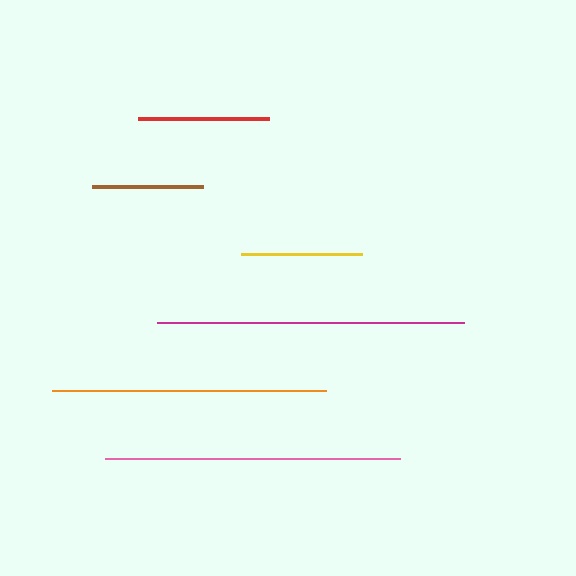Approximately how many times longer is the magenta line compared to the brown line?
The magenta line is approximately 2.8 times the length of the brown line.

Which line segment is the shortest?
The brown line is the shortest at approximately 111 pixels.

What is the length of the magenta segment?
The magenta segment is approximately 308 pixels long.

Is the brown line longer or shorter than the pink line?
The pink line is longer than the brown line.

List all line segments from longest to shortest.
From longest to shortest: magenta, pink, orange, red, yellow, brown.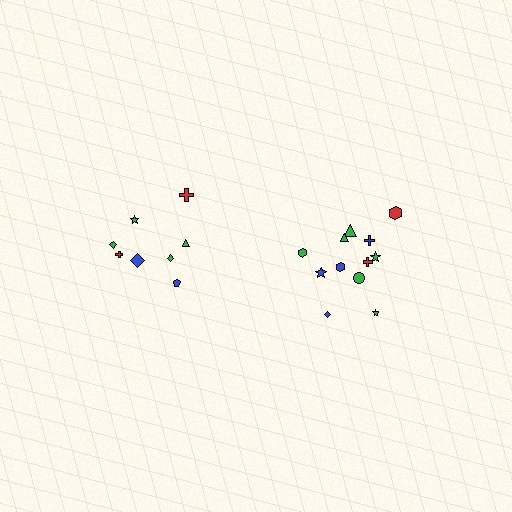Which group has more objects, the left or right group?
The right group.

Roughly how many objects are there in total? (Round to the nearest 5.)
Roughly 20 objects in total.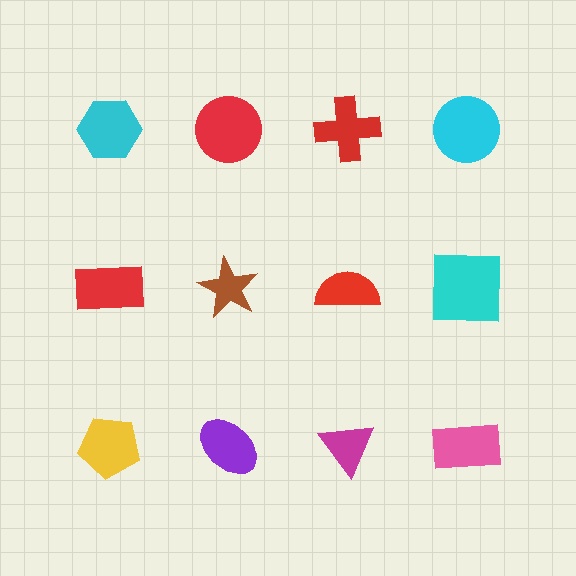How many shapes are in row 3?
4 shapes.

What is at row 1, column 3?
A red cross.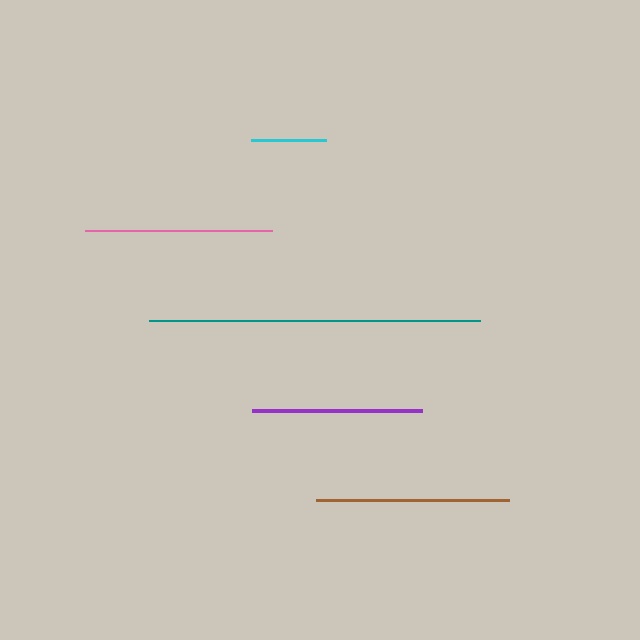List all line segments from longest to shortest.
From longest to shortest: teal, brown, pink, purple, cyan.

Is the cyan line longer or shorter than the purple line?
The purple line is longer than the cyan line.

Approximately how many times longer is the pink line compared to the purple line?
The pink line is approximately 1.1 times the length of the purple line.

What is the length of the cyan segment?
The cyan segment is approximately 76 pixels long.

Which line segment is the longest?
The teal line is the longest at approximately 331 pixels.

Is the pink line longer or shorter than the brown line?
The brown line is longer than the pink line.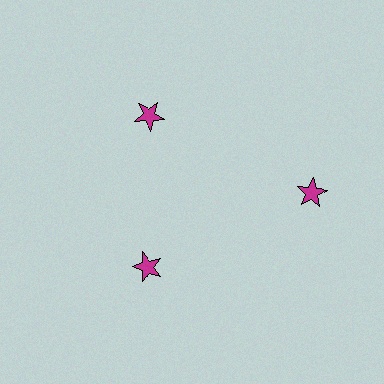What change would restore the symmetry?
The symmetry would be restored by moving it inward, back onto the ring so that all 3 stars sit at equal angles and equal distance from the center.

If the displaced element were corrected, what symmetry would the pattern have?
It would have 3-fold rotational symmetry — the pattern would map onto itself every 120 degrees.